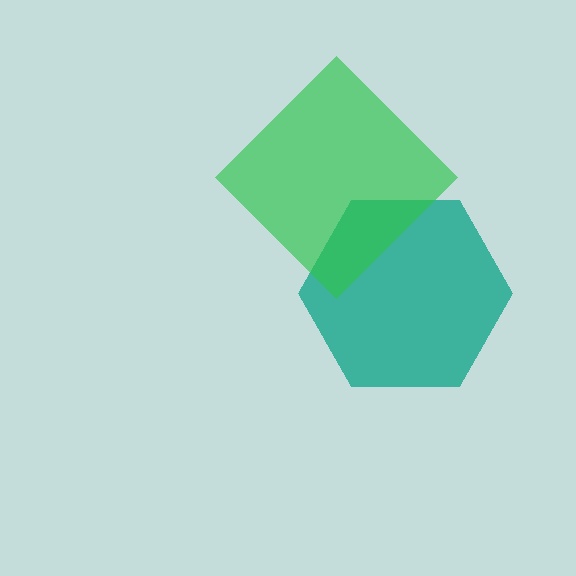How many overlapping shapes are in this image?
There are 2 overlapping shapes in the image.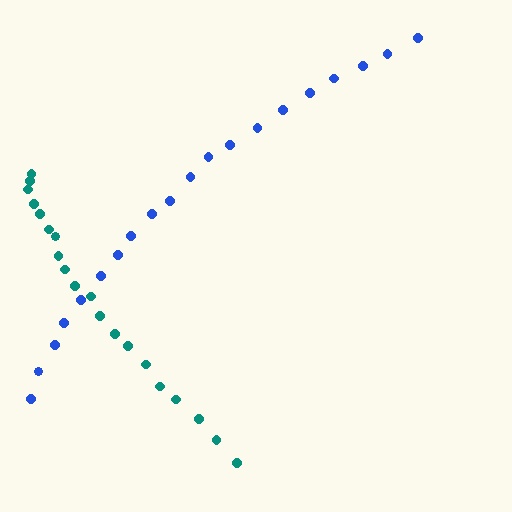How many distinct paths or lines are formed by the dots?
There are 2 distinct paths.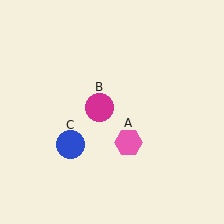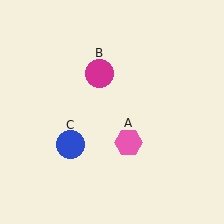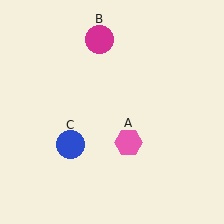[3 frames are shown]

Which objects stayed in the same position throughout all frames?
Pink hexagon (object A) and blue circle (object C) remained stationary.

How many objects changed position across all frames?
1 object changed position: magenta circle (object B).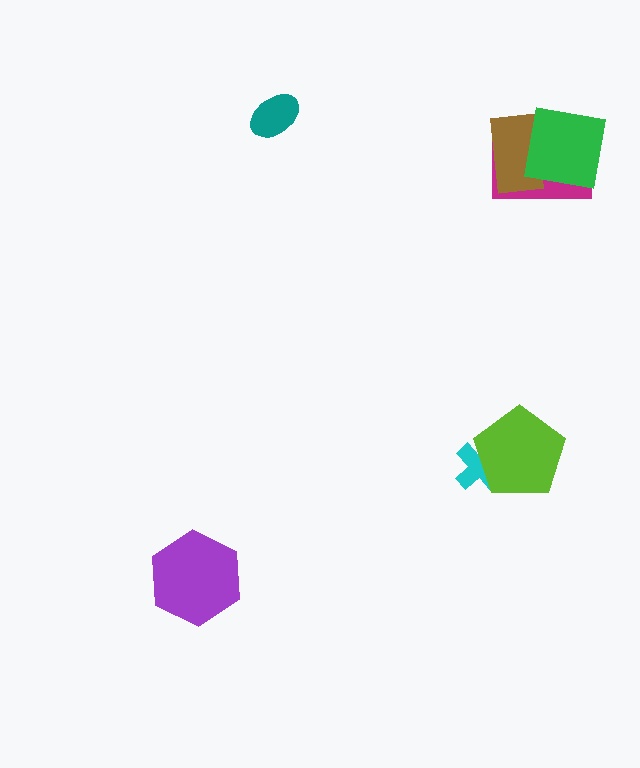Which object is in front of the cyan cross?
The lime pentagon is in front of the cyan cross.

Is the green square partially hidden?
No, no other shape covers it.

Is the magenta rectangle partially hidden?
Yes, it is partially covered by another shape.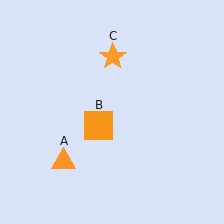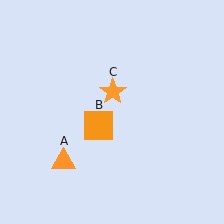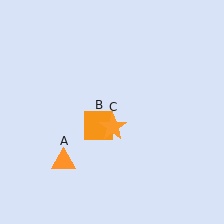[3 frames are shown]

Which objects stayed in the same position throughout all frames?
Orange triangle (object A) and orange square (object B) remained stationary.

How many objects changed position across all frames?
1 object changed position: orange star (object C).